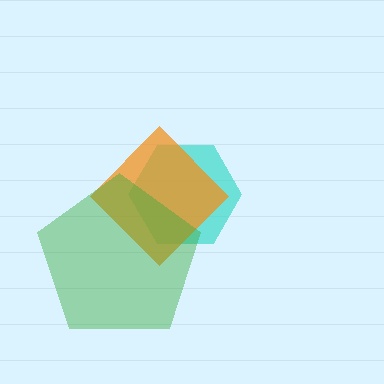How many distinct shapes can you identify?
There are 3 distinct shapes: a cyan hexagon, an orange diamond, a green pentagon.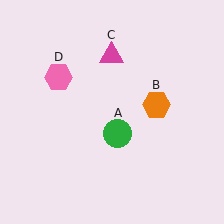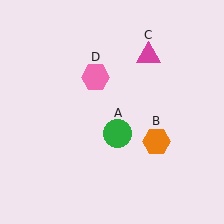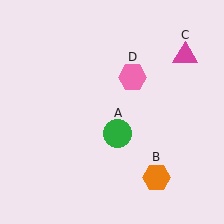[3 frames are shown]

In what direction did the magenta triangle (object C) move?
The magenta triangle (object C) moved right.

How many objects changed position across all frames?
3 objects changed position: orange hexagon (object B), magenta triangle (object C), pink hexagon (object D).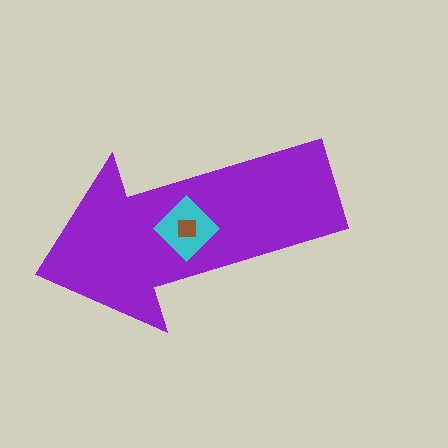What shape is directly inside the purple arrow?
The cyan diamond.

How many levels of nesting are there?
3.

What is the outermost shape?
The purple arrow.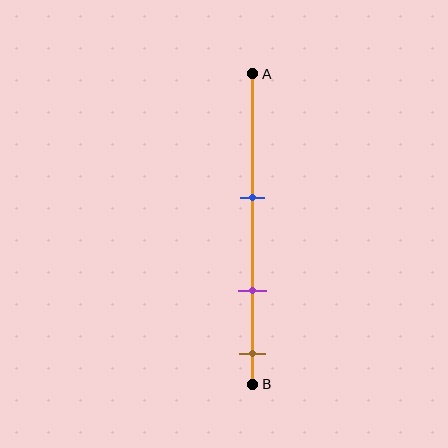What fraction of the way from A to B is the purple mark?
The purple mark is approximately 70% (0.7) of the way from A to B.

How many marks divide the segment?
There are 3 marks dividing the segment.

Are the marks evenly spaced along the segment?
Yes, the marks are approximately evenly spaced.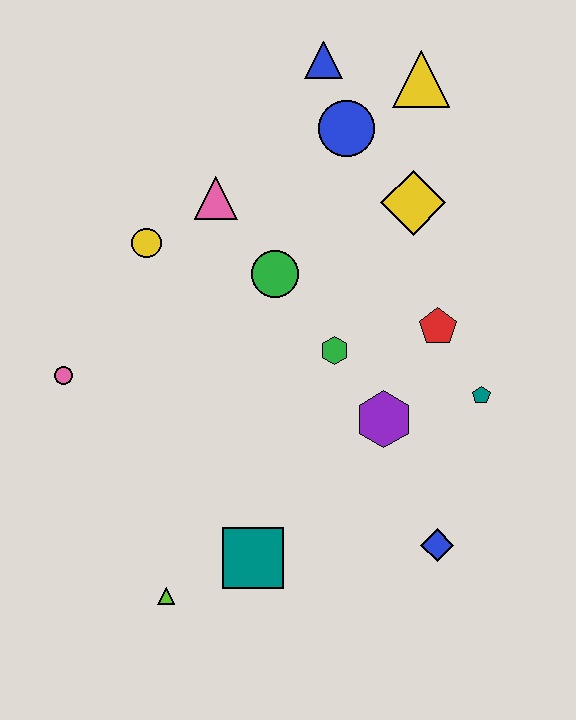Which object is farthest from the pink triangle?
The blue diamond is farthest from the pink triangle.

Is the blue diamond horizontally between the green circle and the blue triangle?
No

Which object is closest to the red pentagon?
The teal pentagon is closest to the red pentagon.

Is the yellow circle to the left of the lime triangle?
Yes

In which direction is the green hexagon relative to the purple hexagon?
The green hexagon is above the purple hexagon.